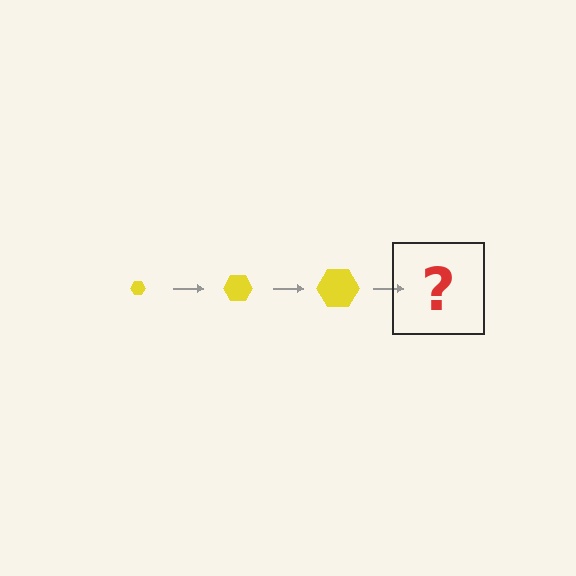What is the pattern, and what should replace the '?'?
The pattern is that the hexagon gets progressively larger each step. The '?' should be a yellow hexagon, larger than the previous one.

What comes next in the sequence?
The next element should be a yellow hexagon, larger than the previous one.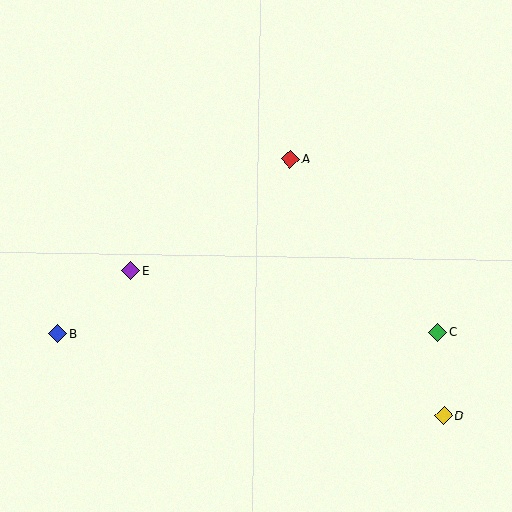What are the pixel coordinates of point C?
Point C is at (438, 332).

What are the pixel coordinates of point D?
Point D is at (444, 416).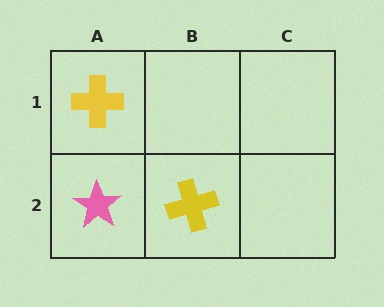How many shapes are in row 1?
1 shape.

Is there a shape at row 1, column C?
No, that cell is empty.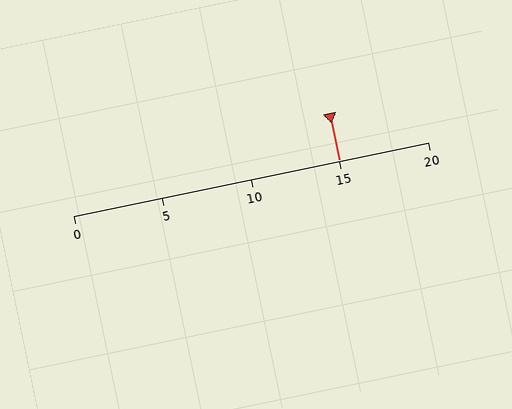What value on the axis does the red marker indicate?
The marker indicates approximately 15.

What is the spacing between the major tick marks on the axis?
The major ticks are spaced 5 apart.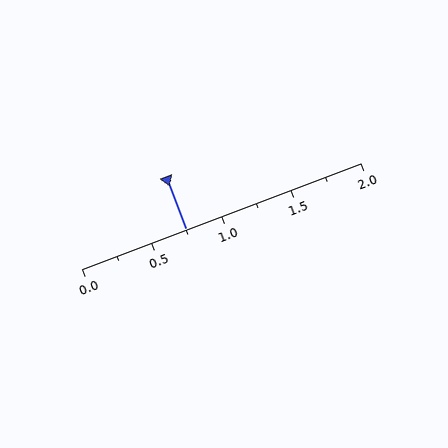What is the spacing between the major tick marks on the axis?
The major ticks are spaced 0.5 apart.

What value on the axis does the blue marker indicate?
The marker indicates approximately 0.75.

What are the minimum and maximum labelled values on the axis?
The axis runs from 0.0 to 2.0.